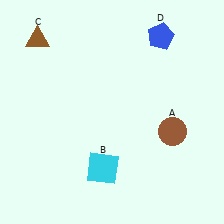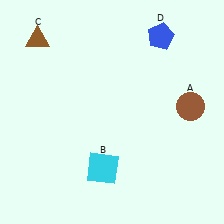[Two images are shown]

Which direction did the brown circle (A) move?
The brown circle (A) moved up.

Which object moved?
The brown circle (A) moved up.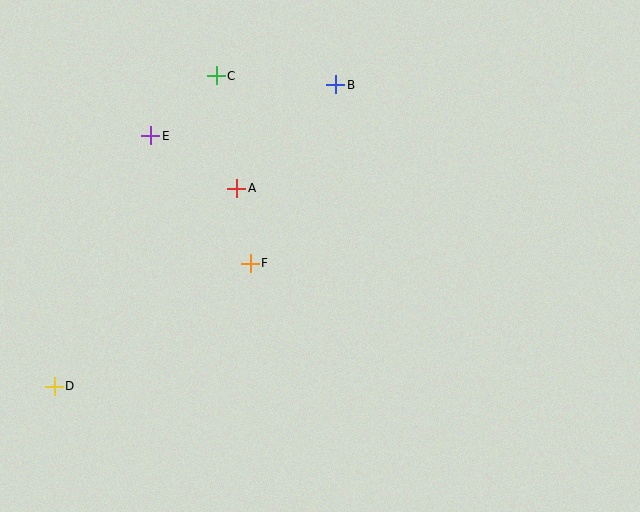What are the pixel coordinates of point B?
Point B is at (336, 85).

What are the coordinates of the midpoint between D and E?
The midpoint between D and E is at (102, 261).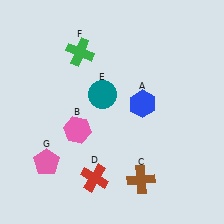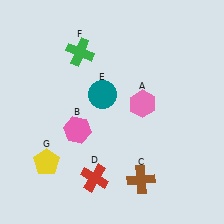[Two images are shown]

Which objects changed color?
A changed from blue to pink. G changed from pink to yellow.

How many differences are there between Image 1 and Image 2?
There are 2 differences between the two images.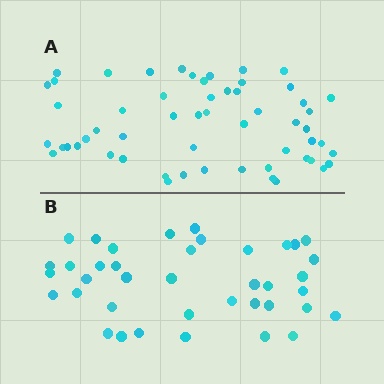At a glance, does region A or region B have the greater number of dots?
Region A (the top region) has more dots.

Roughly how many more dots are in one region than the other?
Region A has approximately 15 more dots than region B.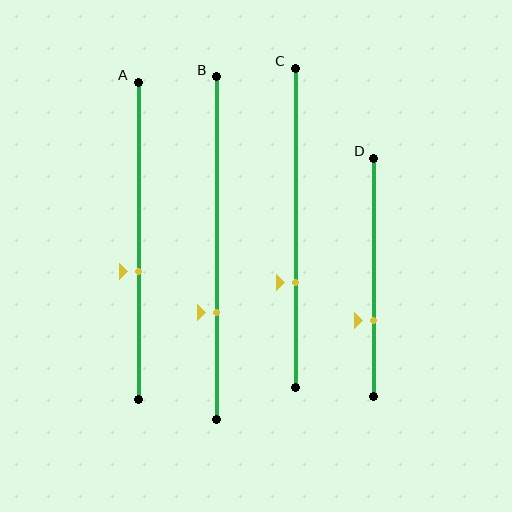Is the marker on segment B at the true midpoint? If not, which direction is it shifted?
No, the marker on segment B is shifted downward by about 19% of the segment length.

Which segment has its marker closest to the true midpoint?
Segment A has its marker closest to the true midpoint.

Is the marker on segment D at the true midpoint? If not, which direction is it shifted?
No, the marker on segment D is shifted downward by about 18% of the segment length.